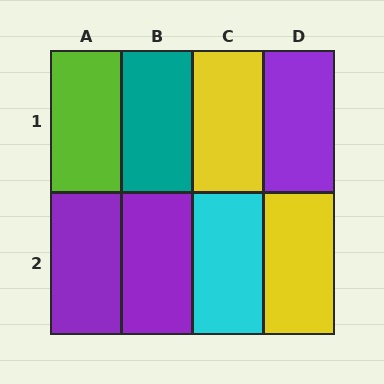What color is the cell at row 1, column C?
Yellow.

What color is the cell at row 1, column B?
Teal.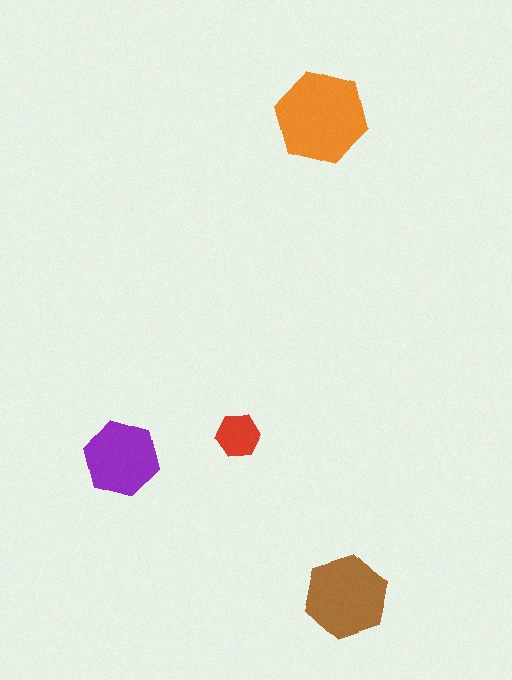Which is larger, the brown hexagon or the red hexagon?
The brown one.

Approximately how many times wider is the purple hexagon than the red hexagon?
About 1.5 times wider.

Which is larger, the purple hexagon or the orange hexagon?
The orange one.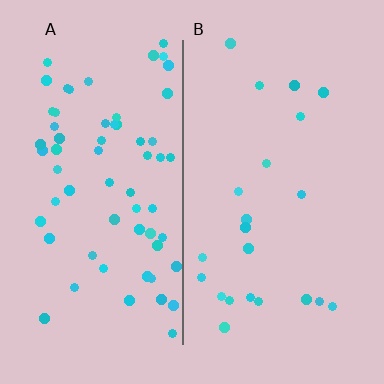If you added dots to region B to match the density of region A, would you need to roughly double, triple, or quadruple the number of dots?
Approximately triple.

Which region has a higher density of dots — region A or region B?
A (the left).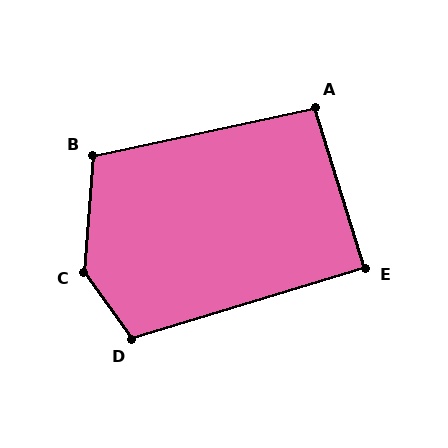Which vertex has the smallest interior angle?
E, at approximately 90 degrees.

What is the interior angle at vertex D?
Approximately 108 degrees (obtuse).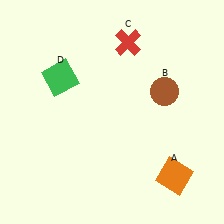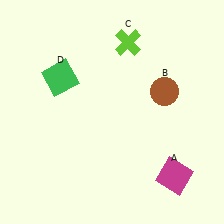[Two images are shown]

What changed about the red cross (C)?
In Image 1, C is red. In Image 2, it changed to lime.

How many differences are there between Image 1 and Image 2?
There are 2 differences between the two images.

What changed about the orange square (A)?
In Image 1, A is orange. In Image 2, it changed to magenta.